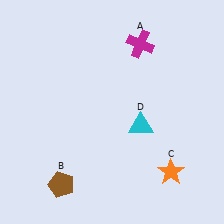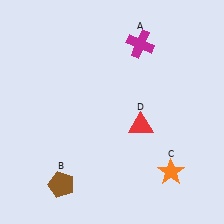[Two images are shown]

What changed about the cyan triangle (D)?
In Image 1, D is cyan. In Image 2, it changed to red.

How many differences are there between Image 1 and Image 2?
There is 1 difference between the two images.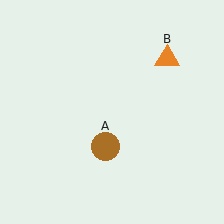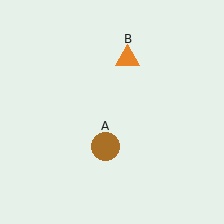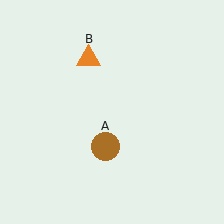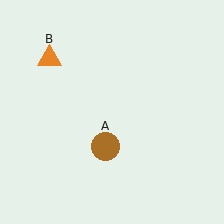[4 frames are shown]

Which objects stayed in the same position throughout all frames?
Brown circle (object A) remained stationary.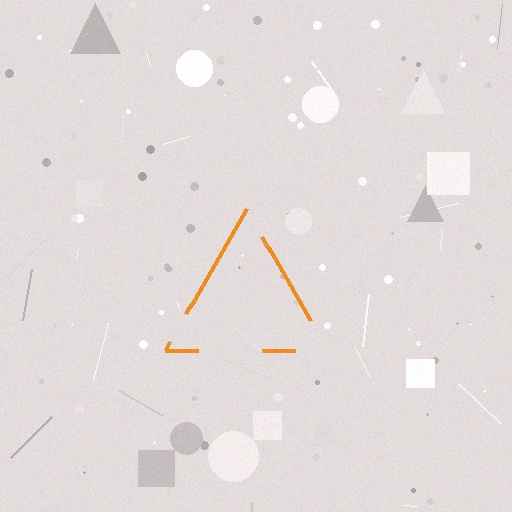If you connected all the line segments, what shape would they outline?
They would outline a triangle.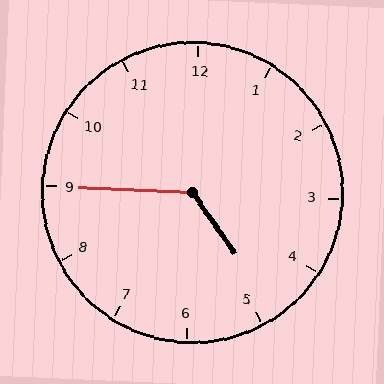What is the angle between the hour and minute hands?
Approximately 128 degrees.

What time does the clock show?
4:45.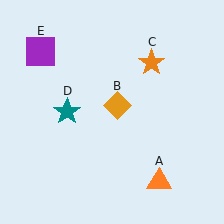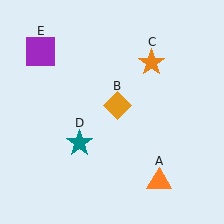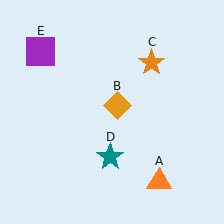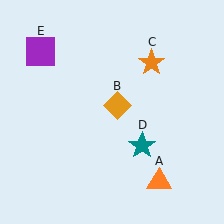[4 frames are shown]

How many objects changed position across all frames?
1 object changed position: teal star (object D).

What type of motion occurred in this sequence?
The teal star (object D) rotated counterclockwise around the center of the scene.